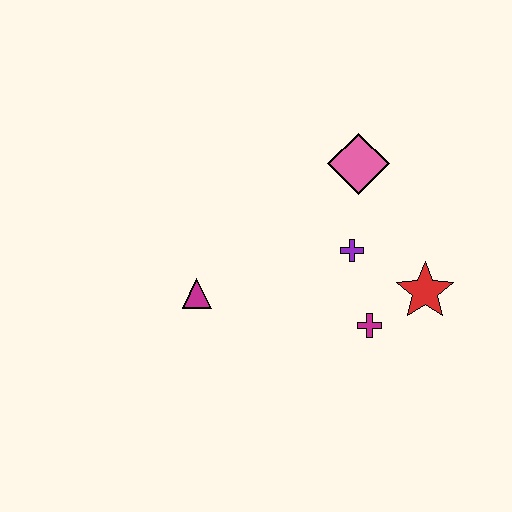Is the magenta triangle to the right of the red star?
No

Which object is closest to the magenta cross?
The red star is closest to the magenta cross.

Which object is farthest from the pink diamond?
The magenta triangle is farthest from the pink diamond.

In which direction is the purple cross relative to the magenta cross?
The purple cross is above the magenta cross.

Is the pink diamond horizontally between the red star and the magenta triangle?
Yes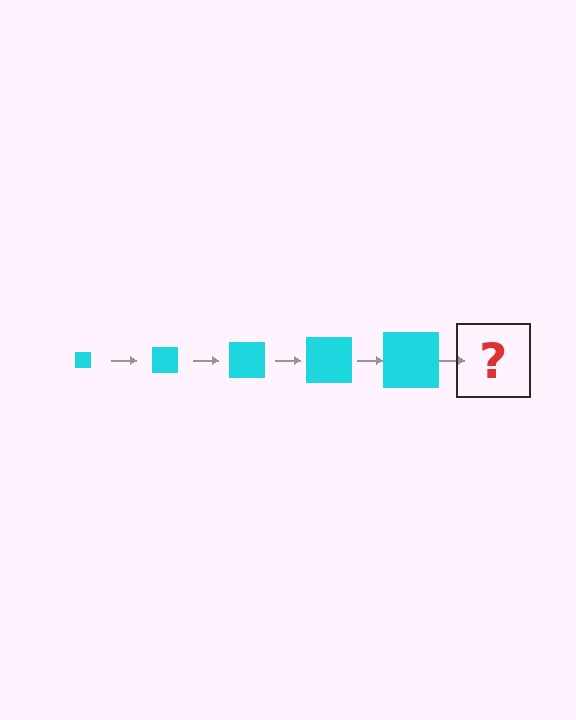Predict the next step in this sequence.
The next step is a cyan square, larger than the previous one.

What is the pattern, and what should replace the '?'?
The pattern is that the square gets progressively larger each step. The '?' should be a cyan square, larger than the previous one.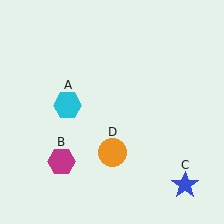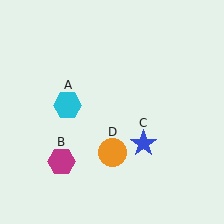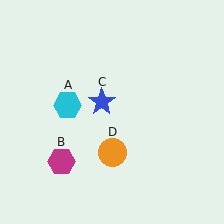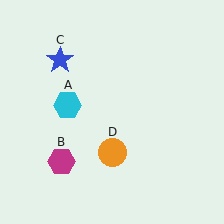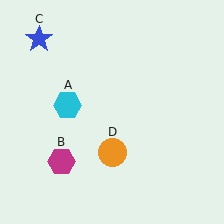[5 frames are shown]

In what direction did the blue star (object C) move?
The blue star (object C) moved up and to the left.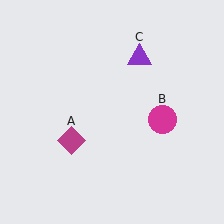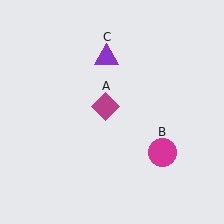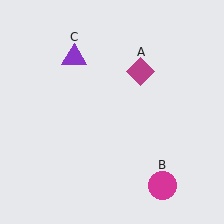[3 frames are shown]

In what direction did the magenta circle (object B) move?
The magenta circle (object B) moved down.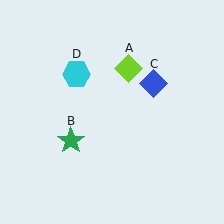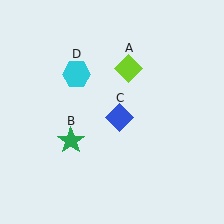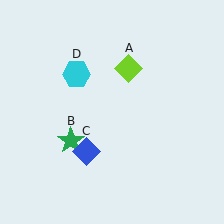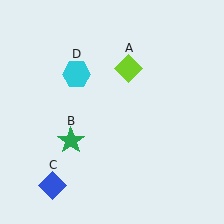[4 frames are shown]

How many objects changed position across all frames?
1 object changed position: blue diamond (object C).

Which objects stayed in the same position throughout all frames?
Lime diamond (object A) and green star (object B) and cyan hexagon (object D) remained stationary.